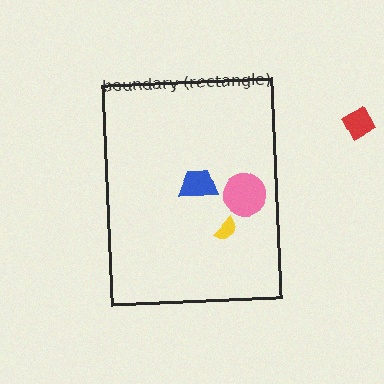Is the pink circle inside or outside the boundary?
Inside.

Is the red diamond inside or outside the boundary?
Outside.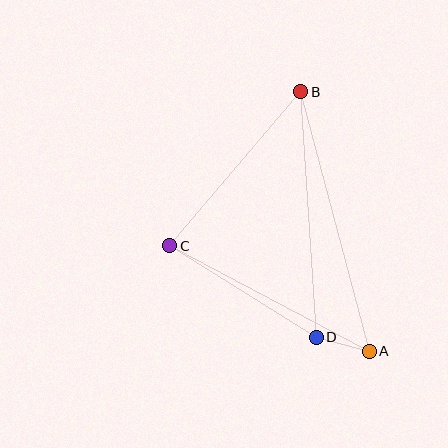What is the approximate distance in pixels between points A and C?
The distance between A and C is approximately 226 pixels.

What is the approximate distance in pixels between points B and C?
The distance between B and C is approximately 202 pixels.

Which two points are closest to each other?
Points A and D are closest to each other.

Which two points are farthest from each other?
Points A and B are farthest from each other.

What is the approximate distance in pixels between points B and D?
The distance between B and D is approximately 246 pixels.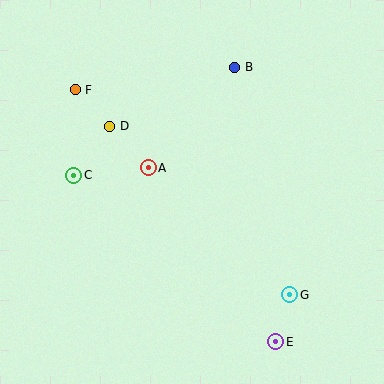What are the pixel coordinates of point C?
Point C is at (74, 175).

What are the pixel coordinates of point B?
Point B is at (235, 67).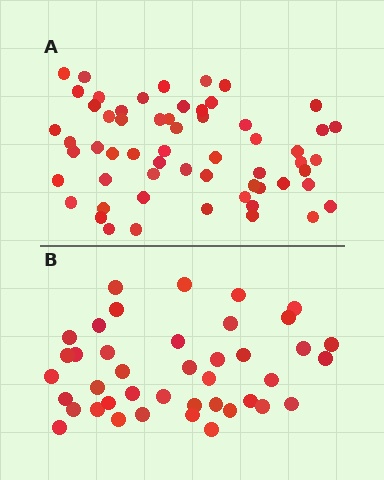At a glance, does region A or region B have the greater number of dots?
Region A (the top region) has more dots.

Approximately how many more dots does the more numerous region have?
Region A has approximately 20 more dots than region B.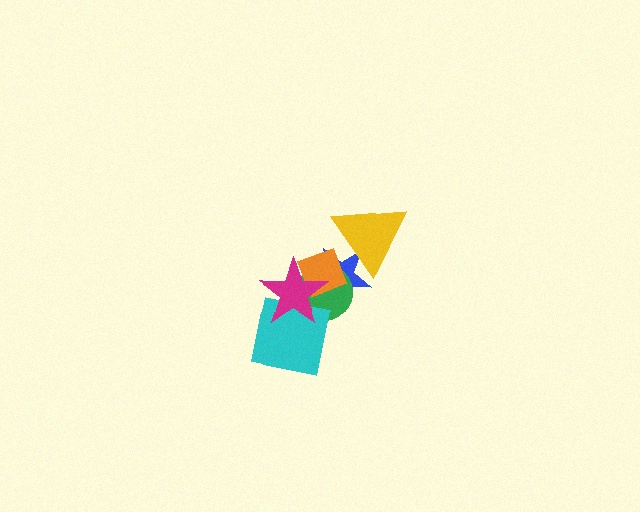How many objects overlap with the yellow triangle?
2 objects overlap with the yellow triangle.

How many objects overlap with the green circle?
4 objects overlap with the green circle.